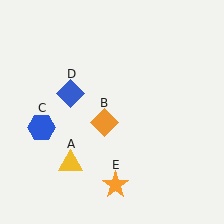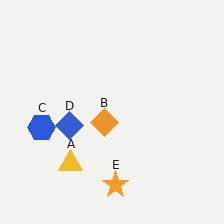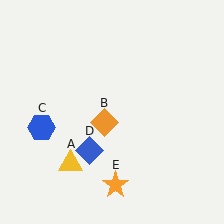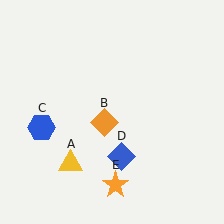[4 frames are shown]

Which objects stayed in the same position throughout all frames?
Yellow triangle (object A) and orange diamond (object B) and blue hexagon (object C) and orange star (object E) remained stationary.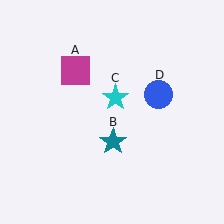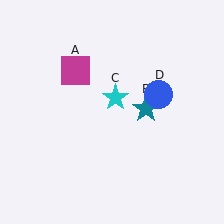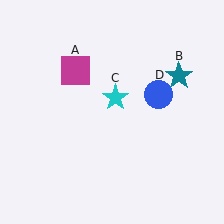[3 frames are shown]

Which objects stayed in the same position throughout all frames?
Magenta square (object A) and cyan star (object C) and blue circle (object D) remained stationary.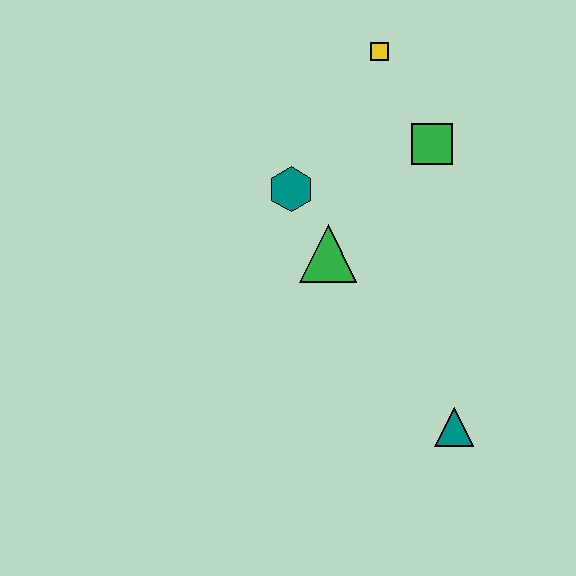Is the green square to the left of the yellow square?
No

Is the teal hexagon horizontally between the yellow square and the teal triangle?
No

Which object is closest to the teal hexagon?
The green triangle is closest to the teal hexagon.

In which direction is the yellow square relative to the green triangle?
The yellow square is above the green triangle.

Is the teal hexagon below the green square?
Yes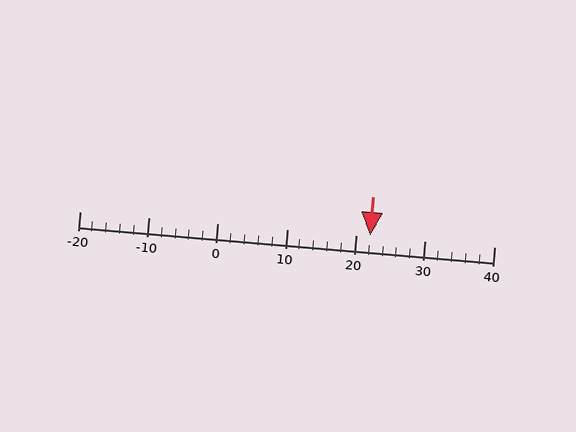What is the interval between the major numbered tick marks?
The major tick marks are spaced 10 units apart.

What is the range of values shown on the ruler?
The ruler shows values from -20 to 40.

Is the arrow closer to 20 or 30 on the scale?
The arrow is closer to 20.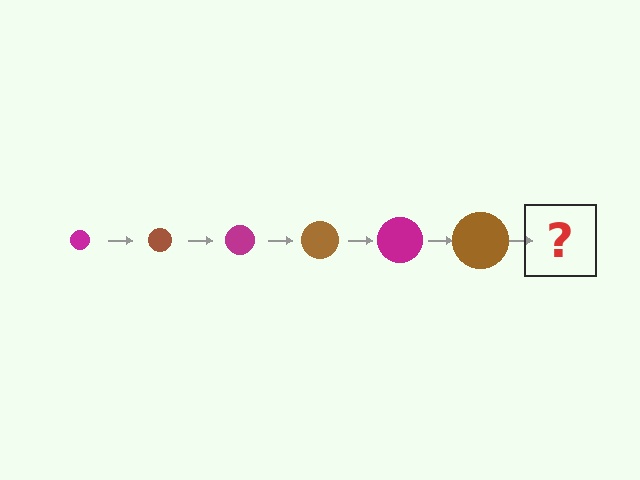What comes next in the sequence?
The next element should be a magenta circle, larger than the previous one.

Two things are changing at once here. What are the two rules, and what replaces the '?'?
The two rules are that the circle grows larger each step and the color cycles through magenta and brown. The '?' should be a magenta circle, larger than the previous one.